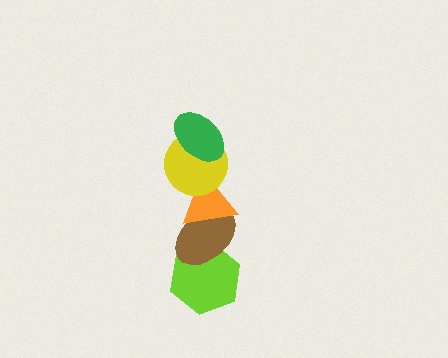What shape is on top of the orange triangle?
The yellow circle is on top of the orange triangle.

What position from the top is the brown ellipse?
The brown ellipse is 4th from the top.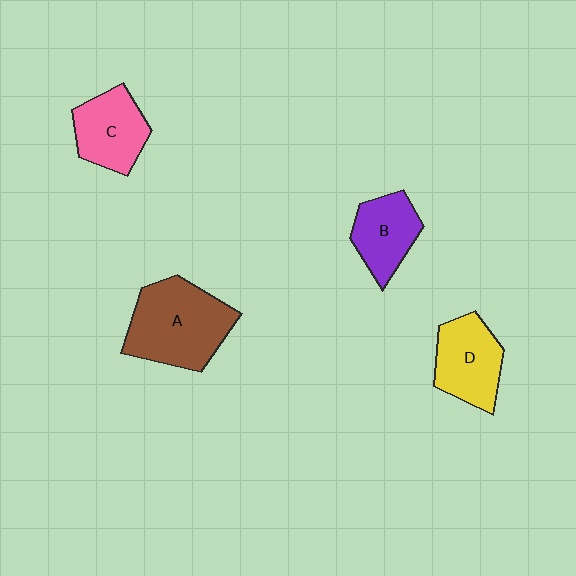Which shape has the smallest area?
Shape B (purple).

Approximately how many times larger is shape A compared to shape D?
Approximately 1.4 times.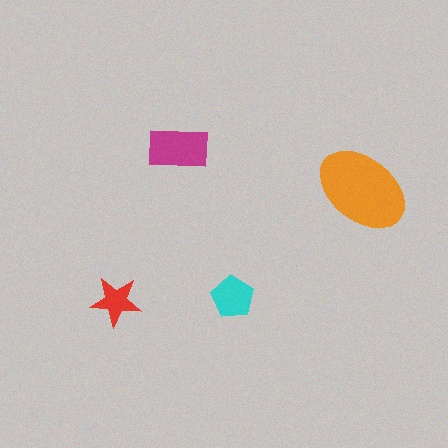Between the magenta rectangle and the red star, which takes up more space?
The magenta rectangle.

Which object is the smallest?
The red star.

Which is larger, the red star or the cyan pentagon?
The cyan pentagon.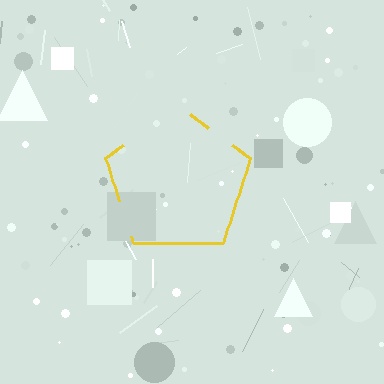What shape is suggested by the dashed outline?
The dashed outline suggests a pentagon.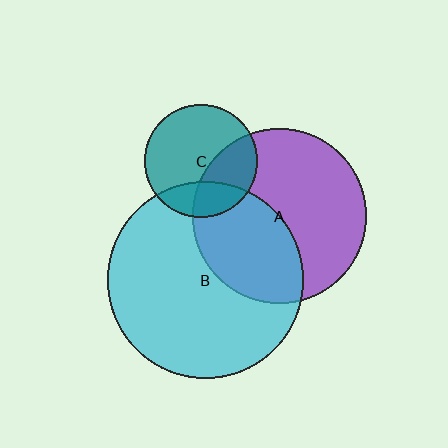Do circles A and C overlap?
Yes.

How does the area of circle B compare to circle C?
Approximately 3.0 times.